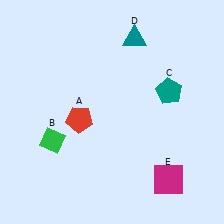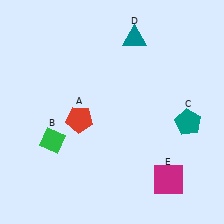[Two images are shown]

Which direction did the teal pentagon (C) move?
The teal pentagon (C) moved down.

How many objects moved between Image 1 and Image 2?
1 object moved between the two images.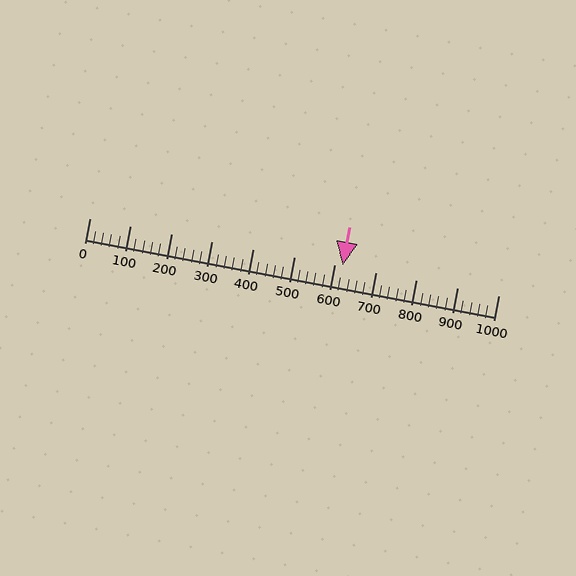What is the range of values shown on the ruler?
The ruler shows values from 0 to 1000.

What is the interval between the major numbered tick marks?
The major tick marks are spaced 100 units apart.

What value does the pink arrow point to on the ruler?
The pink arrow points to approximately 620.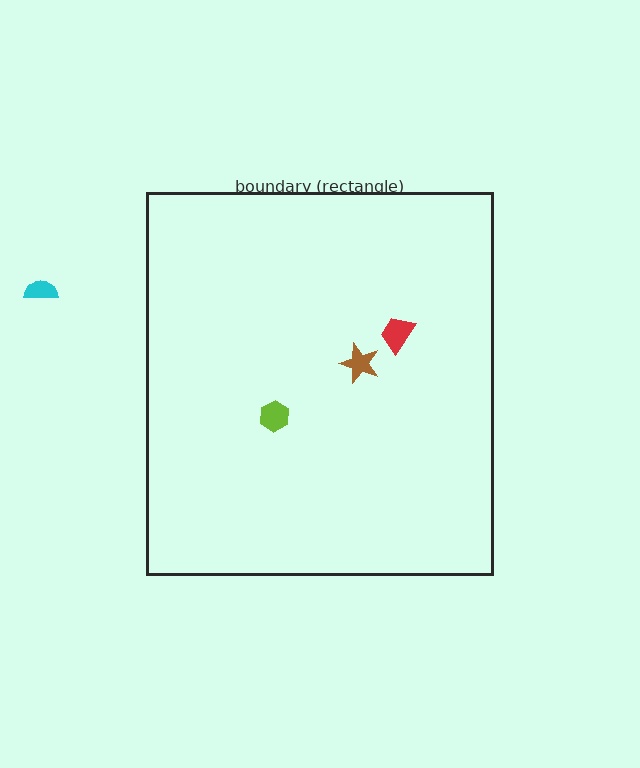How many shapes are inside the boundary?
3 inside, 1 outside.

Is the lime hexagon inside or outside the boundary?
Inside.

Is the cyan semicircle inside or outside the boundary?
Outside.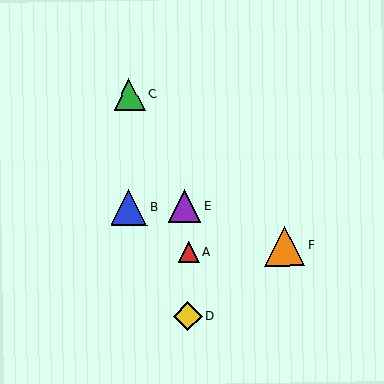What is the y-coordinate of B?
Object B is at y≈207.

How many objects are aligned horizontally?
2 objects (B, E) are aligned horizontally.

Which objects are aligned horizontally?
Objects B, E are aligned horizontally.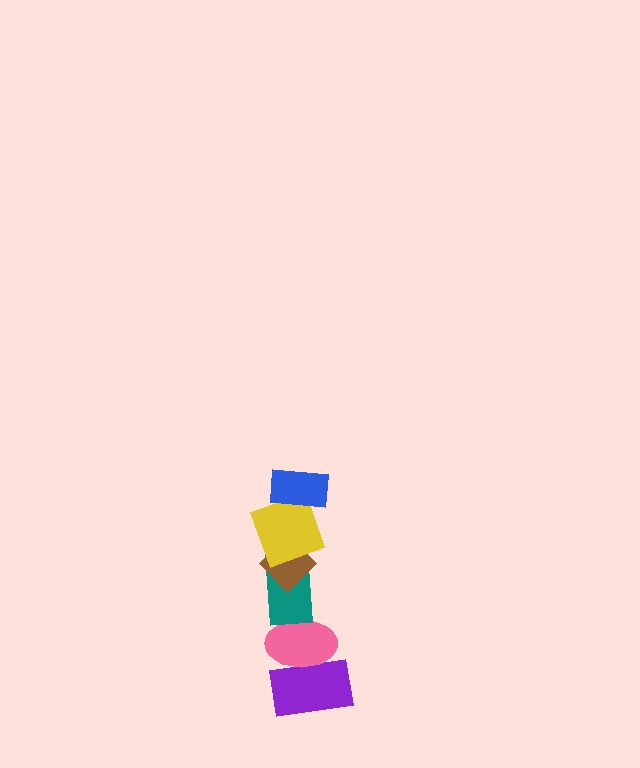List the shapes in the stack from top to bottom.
From top to bottom: the blue rectangle, the yellow square, the brown diamond, the teal rectangle, the pink ellipse, the purple rectangle.